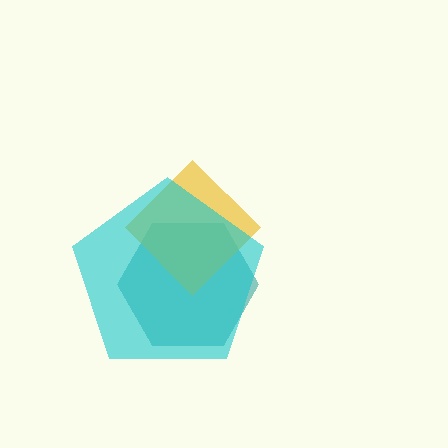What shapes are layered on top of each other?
The layered shapes are: a teal hexagon, a yellow diamond, a cyan pentagon.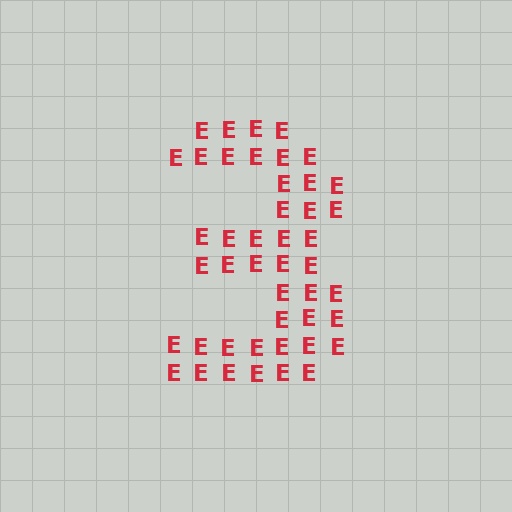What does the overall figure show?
The overall figure shows the digit 3.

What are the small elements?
The small elements are letter E's.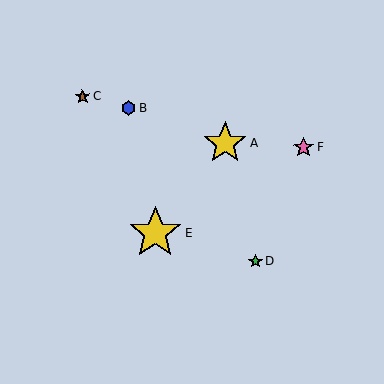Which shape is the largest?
The yellow star (labeled E) is the largest.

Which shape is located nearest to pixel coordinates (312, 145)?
The pink star (labeled F) at (303, 148) is nearest to that location.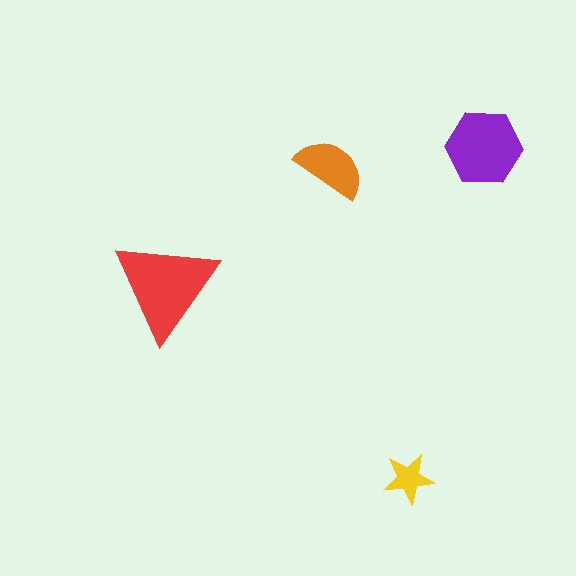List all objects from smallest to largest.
The yellow star, the orange semicircle, the purple hexagon, the red triangle.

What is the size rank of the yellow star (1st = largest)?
4th.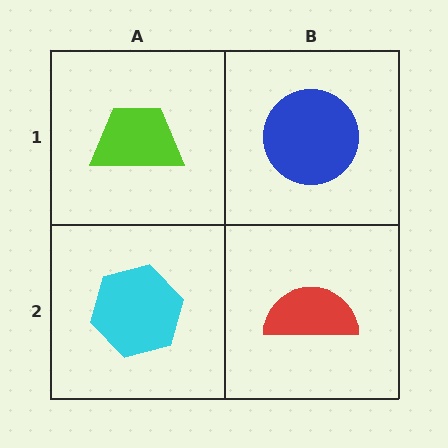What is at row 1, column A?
A lime trapezoid.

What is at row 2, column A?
A cyan hexagon.